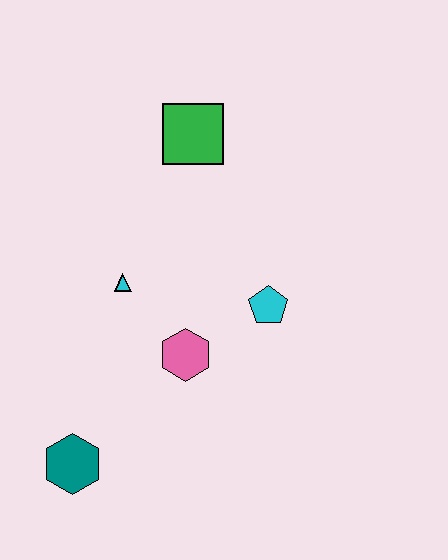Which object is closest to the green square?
The cyan triangle is closest to the green square.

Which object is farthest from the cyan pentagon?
The teal hexagon is farthest from the cyan pentagon.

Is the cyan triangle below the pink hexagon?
No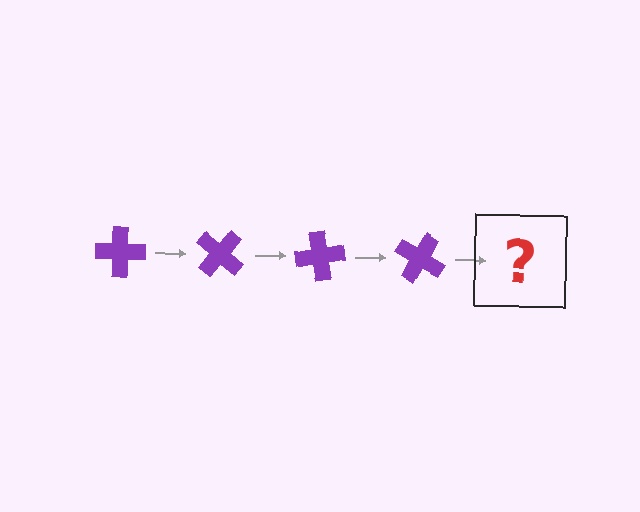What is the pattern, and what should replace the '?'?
The pattern is that the cross rotates 40 degrees each step. The '?' should be a purple cross rotated 160 degrees.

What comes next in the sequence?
The next element should be a purple cross rotated 160 degrees.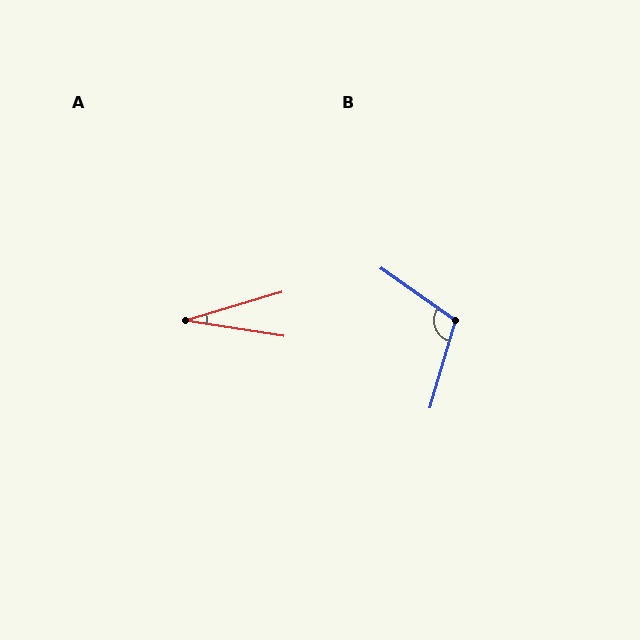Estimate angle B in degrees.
Approximately 109 degrees.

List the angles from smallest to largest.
A (25°), B (109°).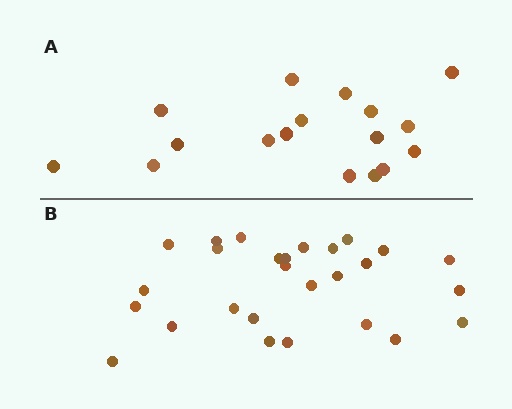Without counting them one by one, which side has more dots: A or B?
Region B (the bottom region) has more dots.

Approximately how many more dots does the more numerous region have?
Region B has roughly 10 or so more dots than region A.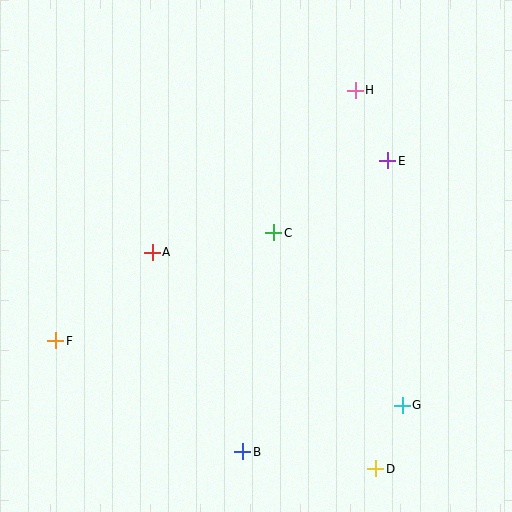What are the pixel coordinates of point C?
Point C is at (274, 233).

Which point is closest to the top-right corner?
Point H is closest to the top-right corner.